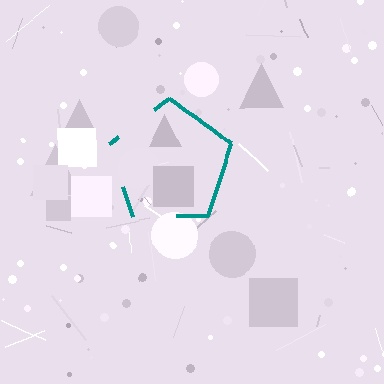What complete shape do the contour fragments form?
The contour fragments form a pentagon.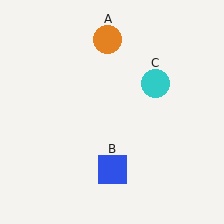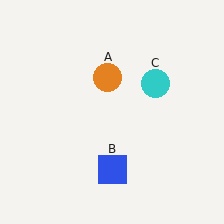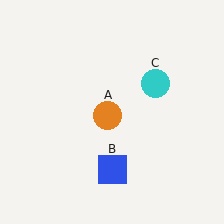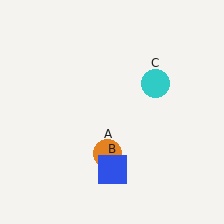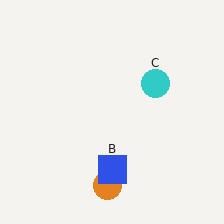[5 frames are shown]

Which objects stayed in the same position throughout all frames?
Blue square (object B) and cyan circle (object C) remained stationary.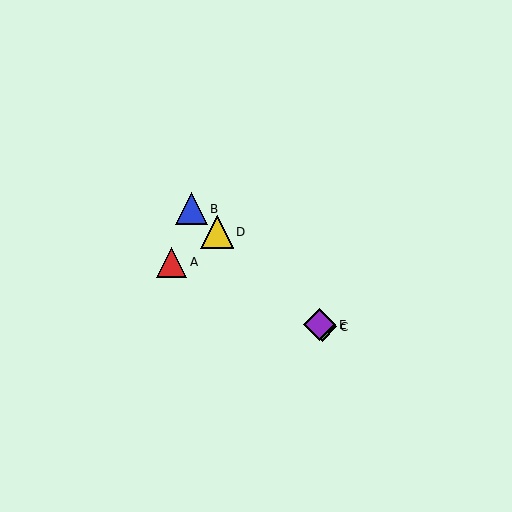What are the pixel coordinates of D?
Object D is at (217, 232).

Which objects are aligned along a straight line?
Objects B, C, D, E are aligned along a straight line.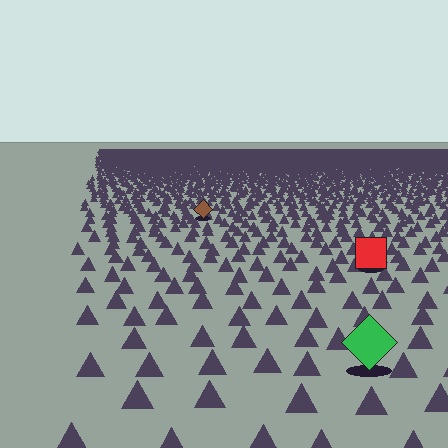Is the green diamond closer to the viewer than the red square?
Yes. The green diamond is closer — you can tell from the texture gradient: the ground texture is coarser near it.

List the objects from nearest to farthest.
From nearest to farthest: the green diamond, the red square, the brown diamond.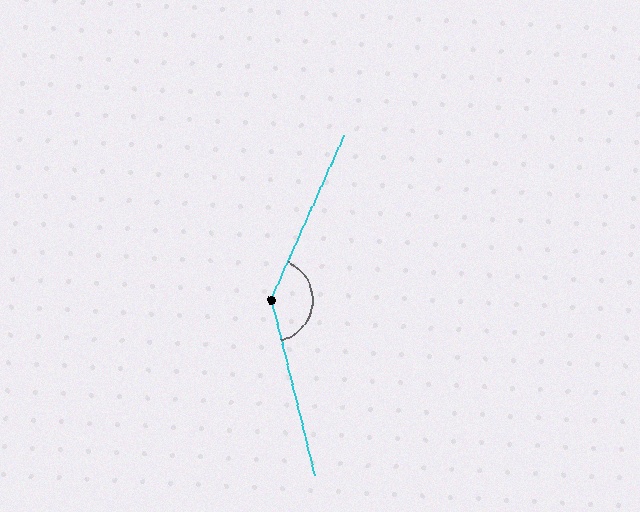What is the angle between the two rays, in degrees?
Approximately 142 degrees.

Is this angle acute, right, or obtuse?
It is obtuse.